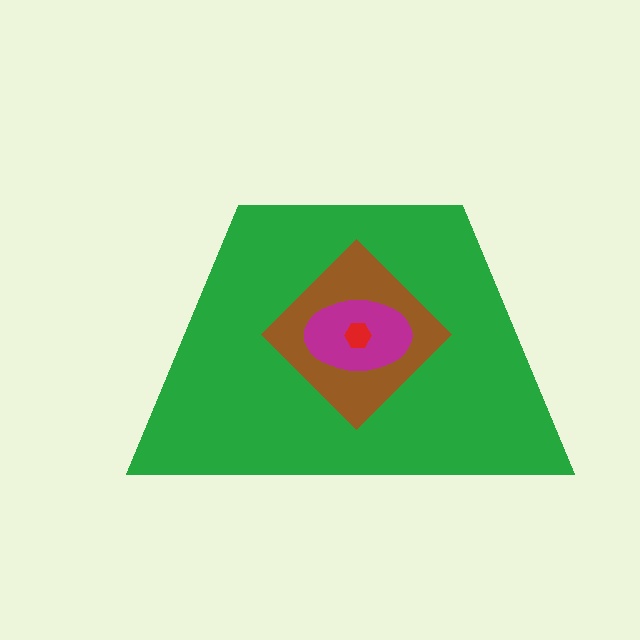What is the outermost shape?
The green trapezoid.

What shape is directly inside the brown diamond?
The magenta ellipse.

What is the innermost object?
The red hexagon.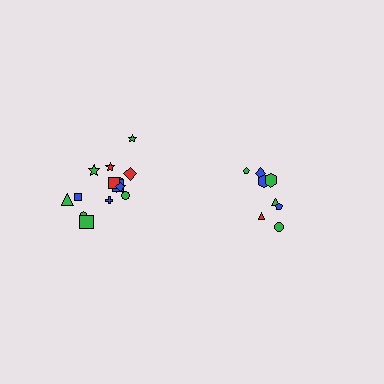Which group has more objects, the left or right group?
The left group.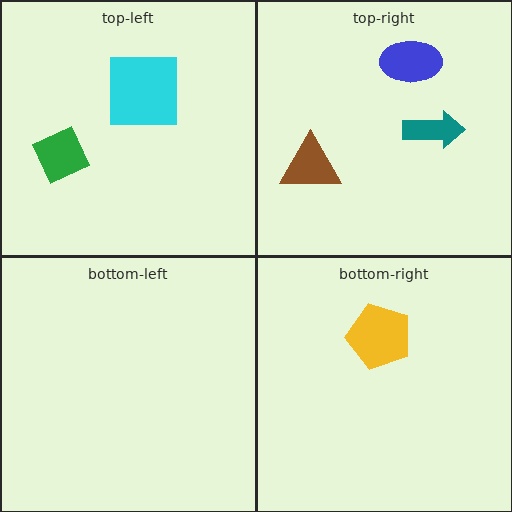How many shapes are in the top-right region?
3.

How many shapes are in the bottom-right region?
1.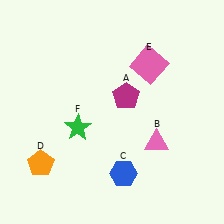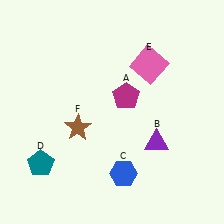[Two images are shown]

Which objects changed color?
B changed from pink to purple. D changed from orange to teal. F changed from green to brown.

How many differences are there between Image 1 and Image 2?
There are 3 differences between the two images.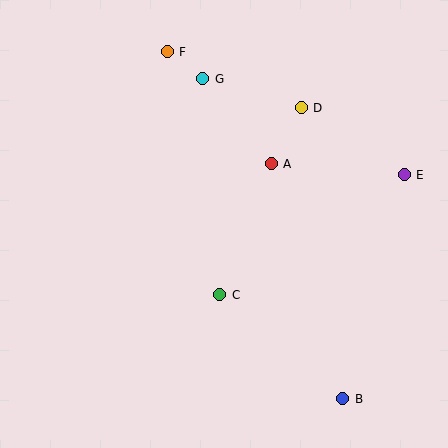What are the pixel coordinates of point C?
Point C is at (220, 295).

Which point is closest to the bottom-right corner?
Point B is closest to the bottom-right corner.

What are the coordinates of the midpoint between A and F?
The midpoint between A and F is at (219, 108).